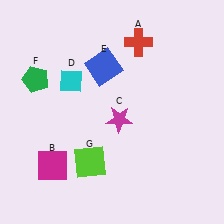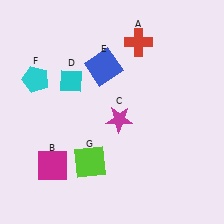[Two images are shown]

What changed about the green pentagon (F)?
In Image 1, F is green. In Image 2, it changed to cyan.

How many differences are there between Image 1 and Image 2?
There is 1 difference between the two images.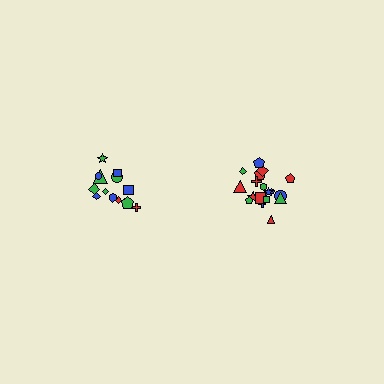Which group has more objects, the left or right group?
The right group.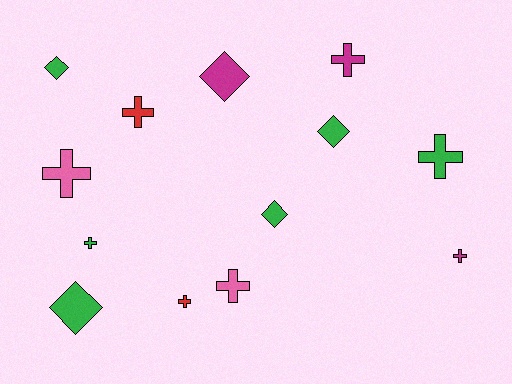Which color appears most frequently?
Green, with 6 objects.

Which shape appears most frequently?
Cross, with 8 objects.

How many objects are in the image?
There are 13 objects.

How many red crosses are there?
There are 2 red crosses.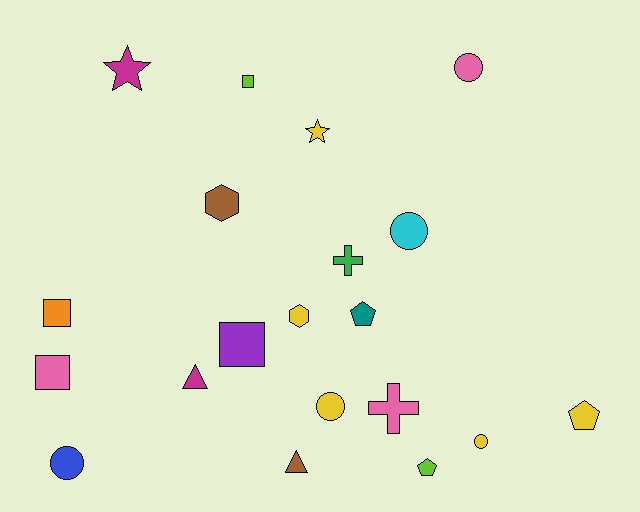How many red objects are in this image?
There are no red objects.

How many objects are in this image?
There are 20 objects.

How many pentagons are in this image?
There are 3 pentagons.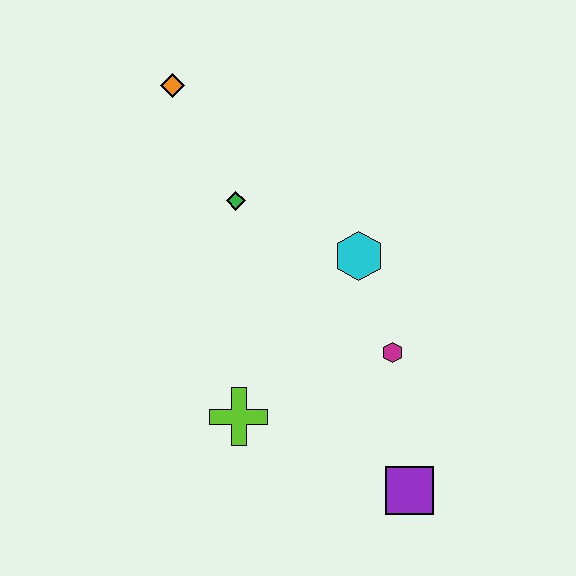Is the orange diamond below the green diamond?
No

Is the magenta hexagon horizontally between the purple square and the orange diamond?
Yes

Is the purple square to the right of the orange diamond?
Yes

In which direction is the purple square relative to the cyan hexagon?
The purple square is below the cyan hexagon.